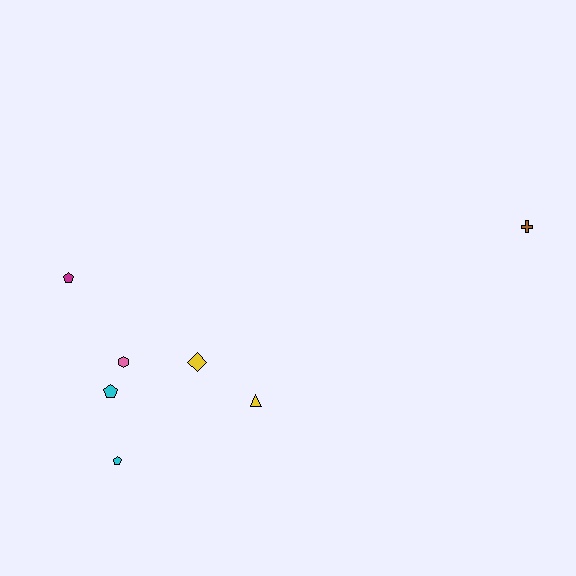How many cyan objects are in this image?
There are 2 cyan objects.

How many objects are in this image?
There are 7 objects.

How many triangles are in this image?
There is 1 triangle.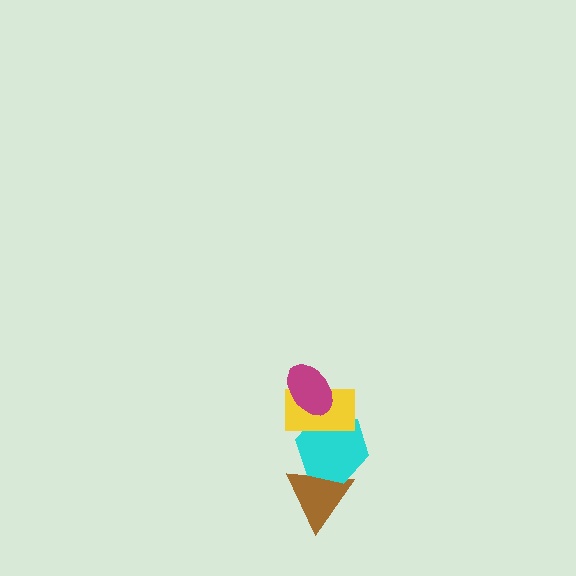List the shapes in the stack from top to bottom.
From top to bottom: the magenta ellipse, the yellow rectangle, the cyan hexagon, the brown triangle.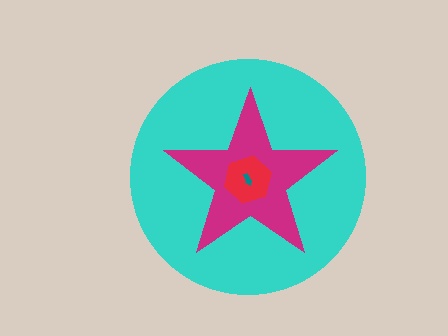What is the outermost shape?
The cyan circle.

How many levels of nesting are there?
4.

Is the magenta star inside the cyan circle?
Yes.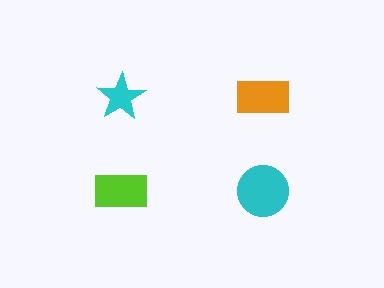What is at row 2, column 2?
A cyan circle.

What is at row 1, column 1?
A cyan star.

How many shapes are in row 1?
2 shapes.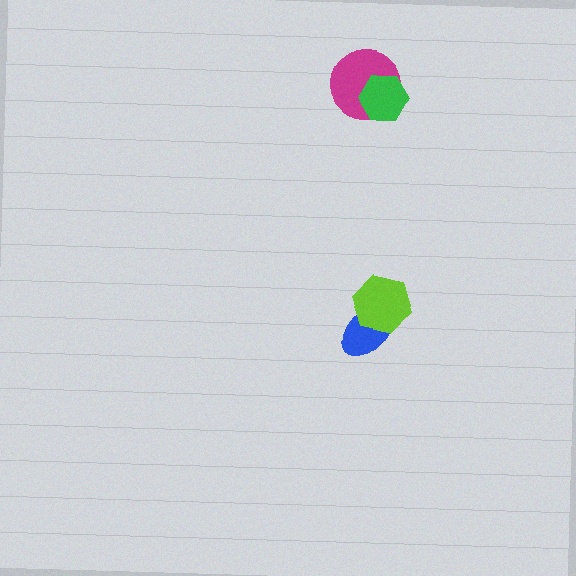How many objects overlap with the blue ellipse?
1 object overlaps with the blue ellipse.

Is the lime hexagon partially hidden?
No, no other shape covers it.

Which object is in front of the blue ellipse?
The lime hexagon is in front of the blue ellipse.